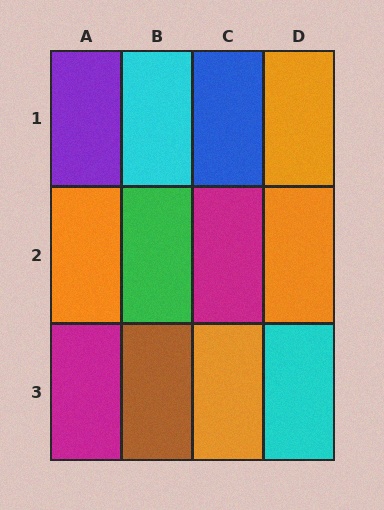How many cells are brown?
1 cell is brown.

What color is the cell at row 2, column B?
Green.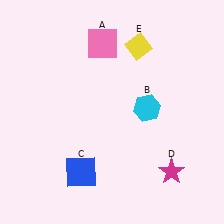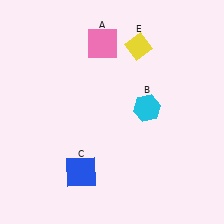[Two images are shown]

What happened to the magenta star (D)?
The magenta star (D) was removed in Image 2. It was in the bottom-right area of Image 1.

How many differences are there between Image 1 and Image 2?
There is 1 difference between the two images.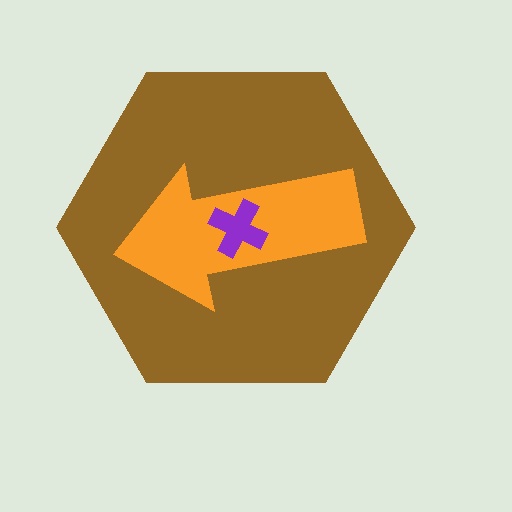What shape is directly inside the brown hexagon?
The orange arrow.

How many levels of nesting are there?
3.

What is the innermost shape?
The purple cross.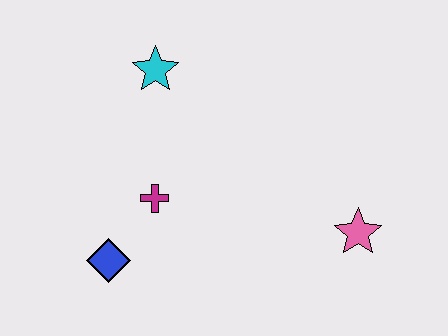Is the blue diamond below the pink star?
Yes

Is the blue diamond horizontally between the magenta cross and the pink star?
No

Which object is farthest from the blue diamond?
The pink star is farthest from the blue diamond.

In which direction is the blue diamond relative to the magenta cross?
The blue diamond is below the magenta cross.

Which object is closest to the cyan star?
The magenta cross is closest to the cyan star.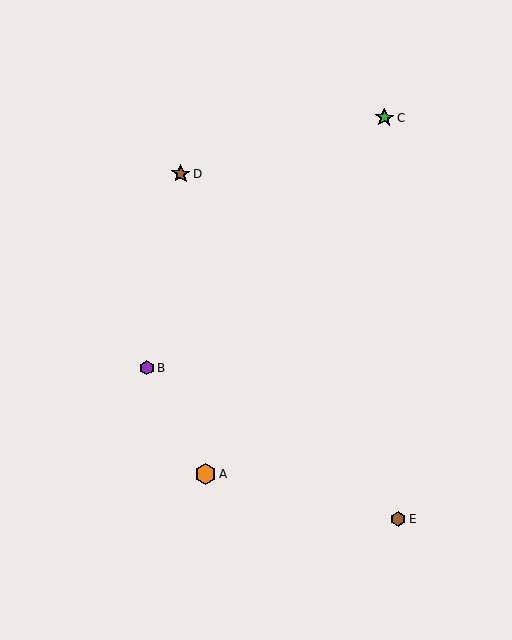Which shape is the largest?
The orange hexagon (labeled A) is the largest.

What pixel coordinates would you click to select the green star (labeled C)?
Click at (384, 118) to select the green star C.